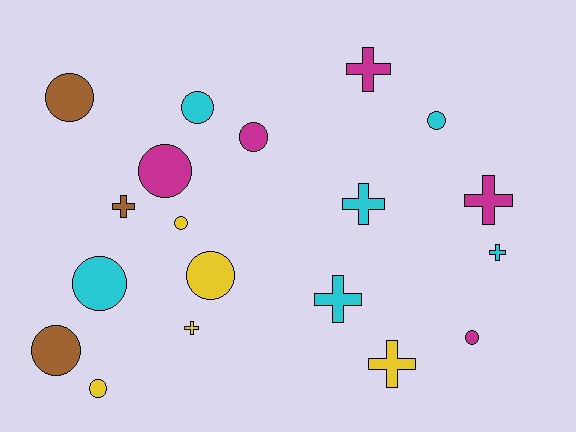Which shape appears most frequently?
Circle, with 11 objects.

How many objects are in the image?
There are 19 objects.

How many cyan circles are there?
There are 3 cyan circles.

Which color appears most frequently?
Cyan, with 6 objects.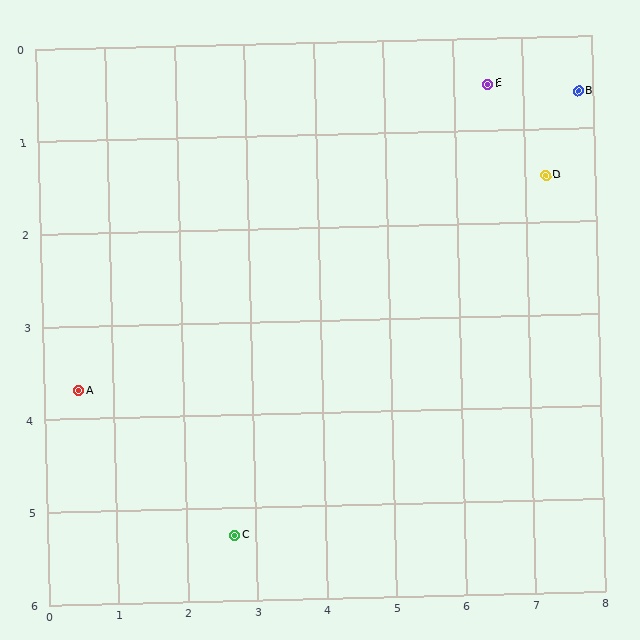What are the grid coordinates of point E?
Point E is at approximately (6.5, 0.5).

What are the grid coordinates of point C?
Point C is at approximately (2.7, 5.3).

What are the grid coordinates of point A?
Point A is at approximately (0.5, 3.7).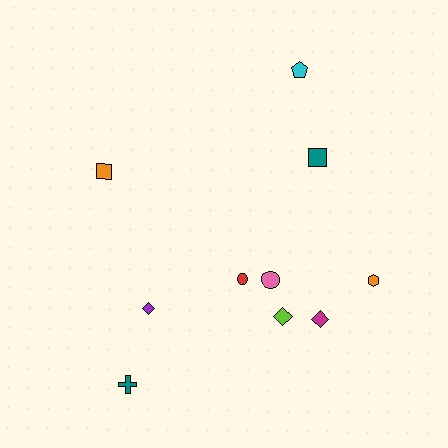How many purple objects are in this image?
There is 1 purple object.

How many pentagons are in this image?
There is 1 pentagon.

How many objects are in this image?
There are 10 objects.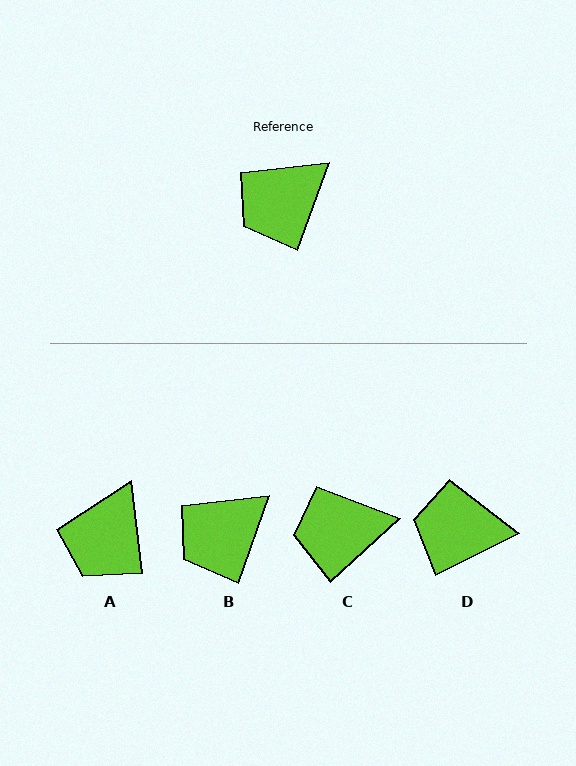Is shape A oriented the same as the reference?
No, it is off by about 26 degrees.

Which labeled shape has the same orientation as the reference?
B.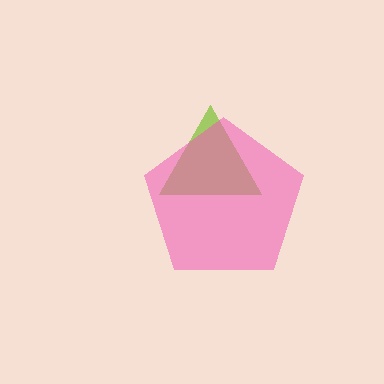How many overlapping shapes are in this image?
There are 2 overlapping shapes in the image.